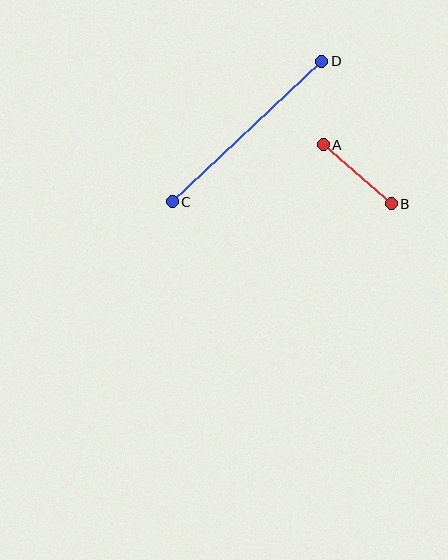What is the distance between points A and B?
The distance is approximately 90 pixels.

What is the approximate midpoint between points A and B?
The midpoint is at approximately (357, 174) pixels.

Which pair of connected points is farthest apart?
Points C and D are farthest apart.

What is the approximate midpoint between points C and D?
The midpoint is at approximately (247, 132) pixels.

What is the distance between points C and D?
The distance is approximately 205 pixels.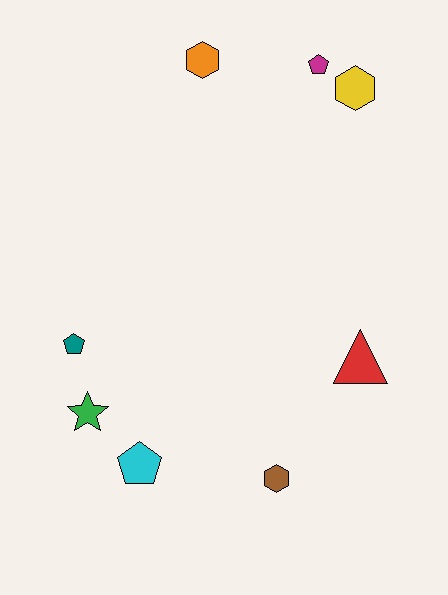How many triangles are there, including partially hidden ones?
There is 1 triangle.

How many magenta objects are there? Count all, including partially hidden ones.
There is 1 magenta object.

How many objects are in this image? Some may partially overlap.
There are 8 objects.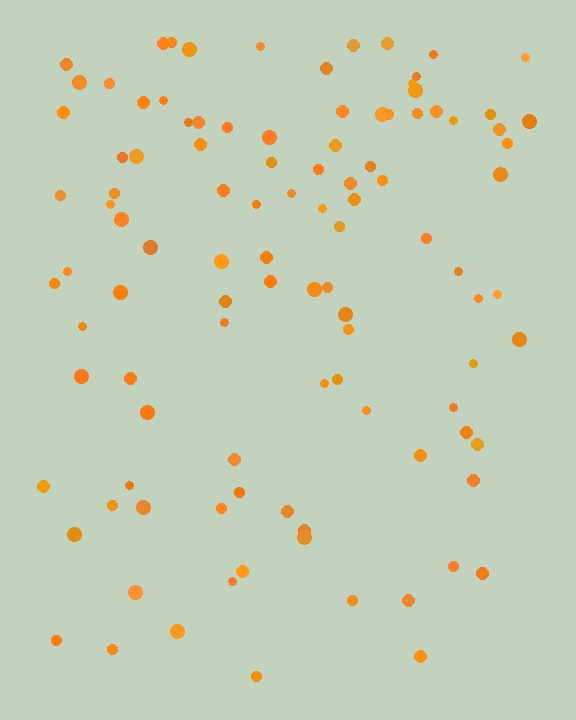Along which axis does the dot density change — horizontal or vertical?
Vertical.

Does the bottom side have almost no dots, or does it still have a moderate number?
Still a moderate number, just noticeably fewer than the top.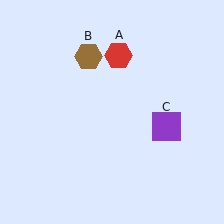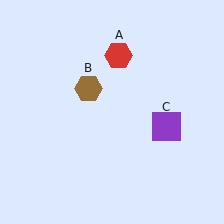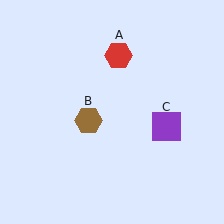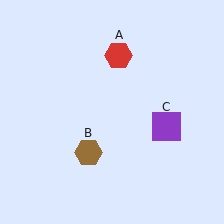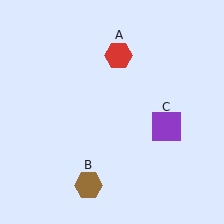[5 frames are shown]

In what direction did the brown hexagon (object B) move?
The brown hexagon (object B) moved down.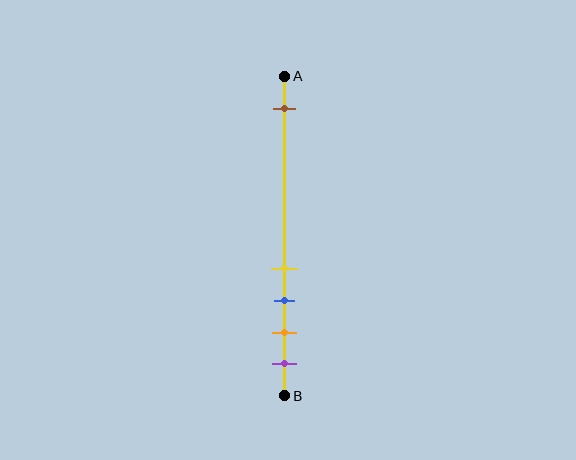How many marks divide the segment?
There are 5 marks dividing the segment.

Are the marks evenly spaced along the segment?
No, the marks are not evenly spaced.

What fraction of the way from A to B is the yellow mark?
The yellow mark is approximately 60% (0.6) of the way from A to B.